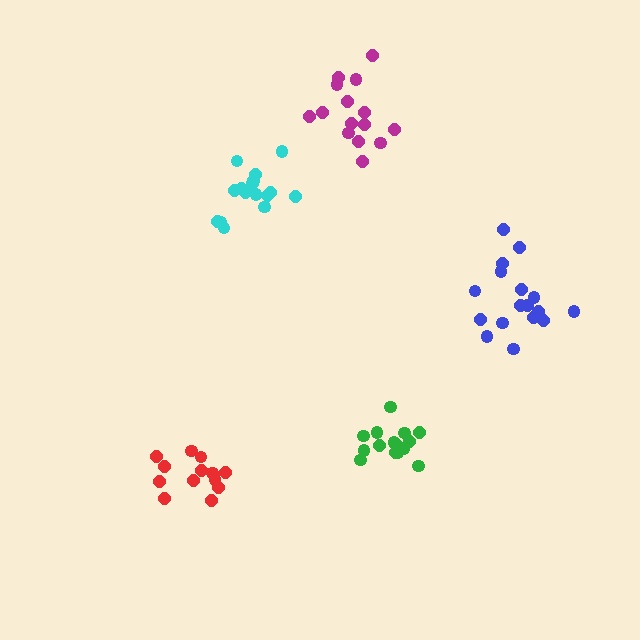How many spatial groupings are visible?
There are 5 spatial groupings.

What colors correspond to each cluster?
The clusters are colored: green, magenta, red, cyan, blue.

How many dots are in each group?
Group 1: 15 dots, Group 2: 15 dots, Group 3: 13 dots, Group 4: 16 dots, Group 5: 17 dots (76 total).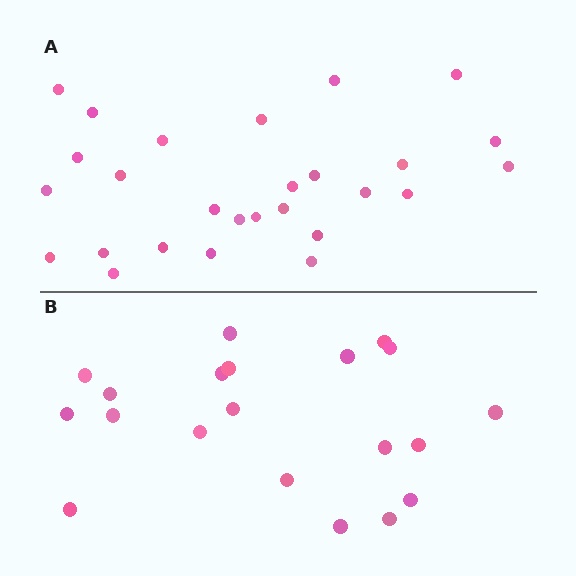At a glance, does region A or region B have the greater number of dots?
Region A (the top region) has more dots.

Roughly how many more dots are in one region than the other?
Region A has roughly 8 or so more dots than region B.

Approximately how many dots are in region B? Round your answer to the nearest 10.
About 20 dots.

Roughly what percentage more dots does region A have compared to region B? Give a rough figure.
About 35% more.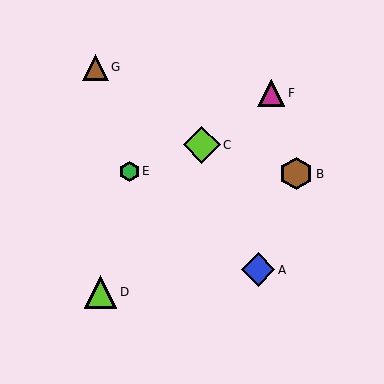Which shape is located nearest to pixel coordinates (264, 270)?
The blue diamond (labeled A) at (258, 270) is nearest to that location.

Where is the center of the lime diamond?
The center of the lime diamond is at (202, 145).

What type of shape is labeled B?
Shape B is a brown hexagon.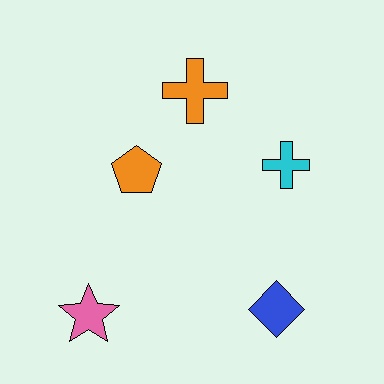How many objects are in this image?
There are 5 objects.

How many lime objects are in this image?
There are no lime objects.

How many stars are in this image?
There is 1 star.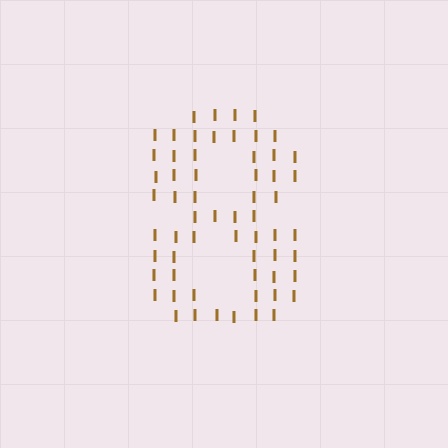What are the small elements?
The small elements are letter I's.